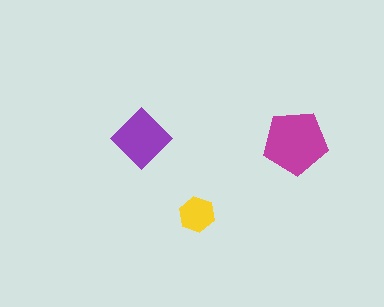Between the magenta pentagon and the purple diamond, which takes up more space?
The magenta pentagon.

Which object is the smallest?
The yellow hexagon.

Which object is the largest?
The magenta pentagon.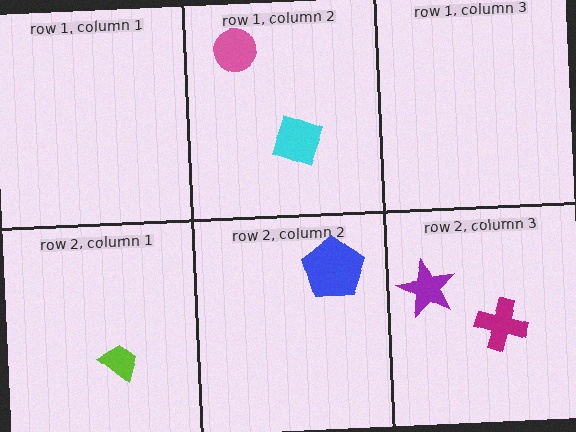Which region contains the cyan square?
The row 1, column 2 region.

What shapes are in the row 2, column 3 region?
The magenta cross, the purple star.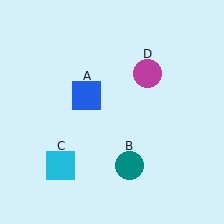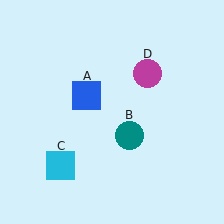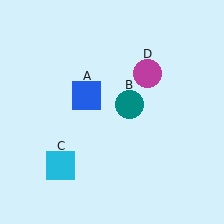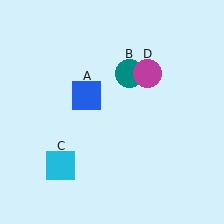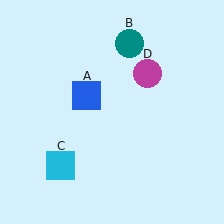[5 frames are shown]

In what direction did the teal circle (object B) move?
The teal circle (object B) moved up.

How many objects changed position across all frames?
1 object changed position: teal circle (object B).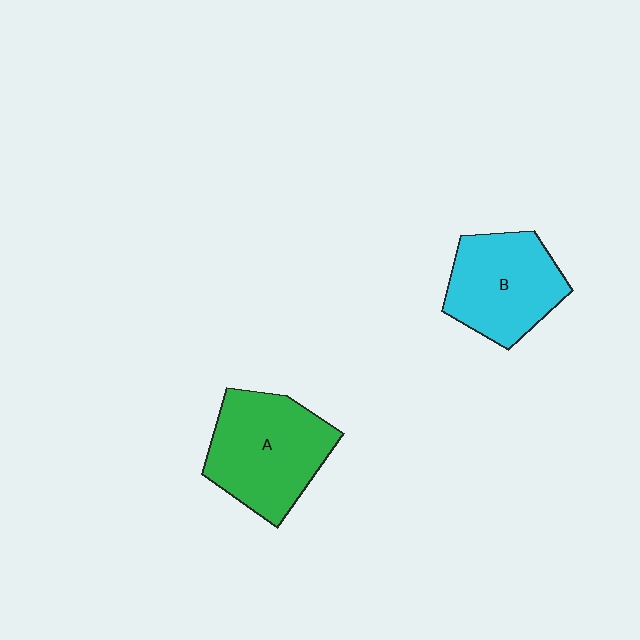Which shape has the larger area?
Shape A (green).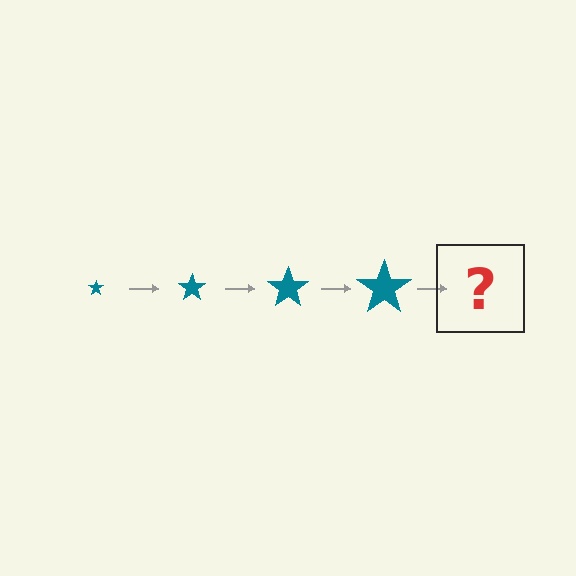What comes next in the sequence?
The next element should be a teal star, larger than the previous one.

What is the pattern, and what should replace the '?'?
The pattern is that the star gets progressively larger each step. The '?' should be a teal star, larger than the previous one.